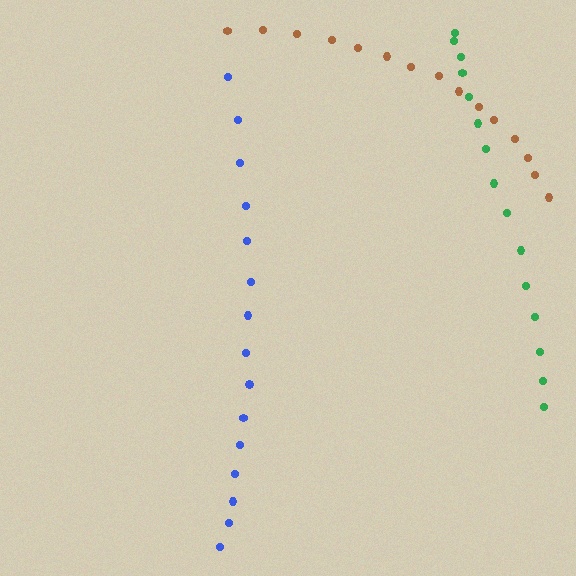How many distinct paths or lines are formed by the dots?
There are 3 distinct paths.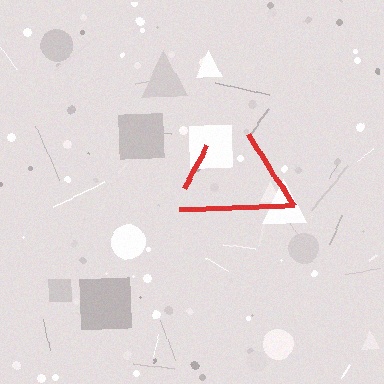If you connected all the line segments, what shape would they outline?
They would outline a triangle.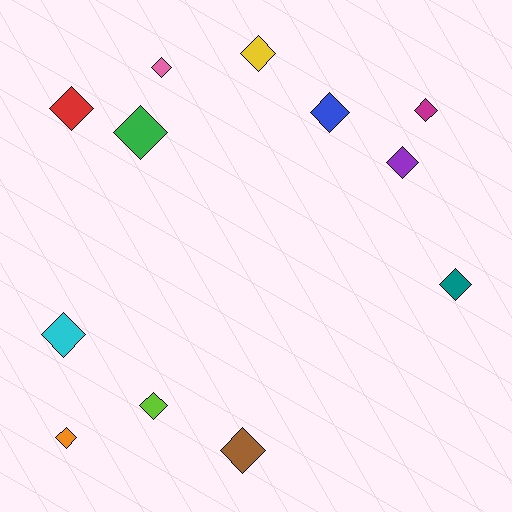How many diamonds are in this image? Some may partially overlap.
There are 12 diamonds.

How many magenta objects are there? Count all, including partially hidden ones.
There is 1 magenta object.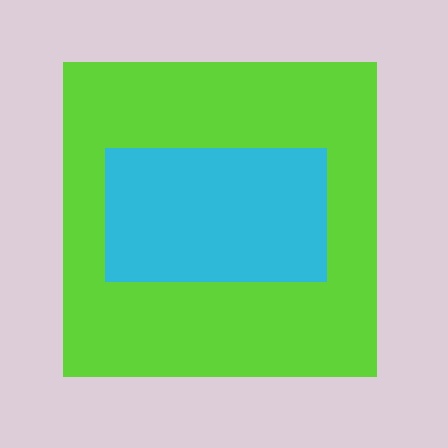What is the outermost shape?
The lime square.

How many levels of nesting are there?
2.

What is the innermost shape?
The cyan rectangle.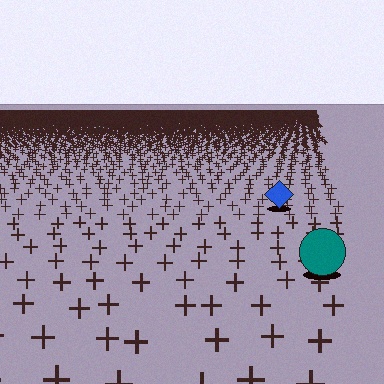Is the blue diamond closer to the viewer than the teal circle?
No. The teal circle is closer — you can tell from the texture gradient: the ground texture is coarser near it.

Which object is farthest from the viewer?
The blue diamond is farthest from the viewer. It appears smaller and the ground texture around it is denser.